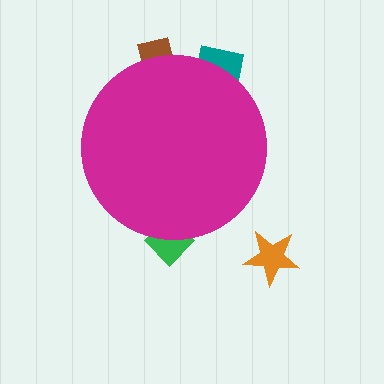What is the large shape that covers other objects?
A magenta circle.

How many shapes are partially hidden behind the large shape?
3 shapes are partially hidden.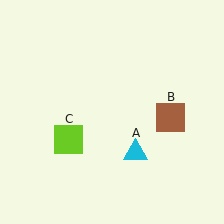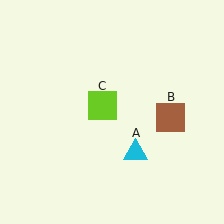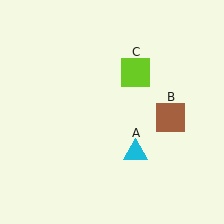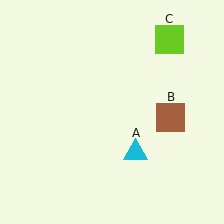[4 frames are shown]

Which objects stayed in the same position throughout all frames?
Cyan triangle (object A) and brown square (object B) remained stationary.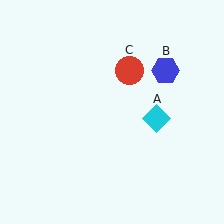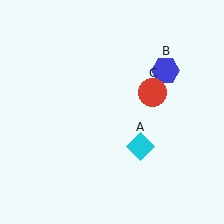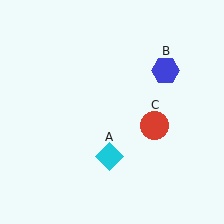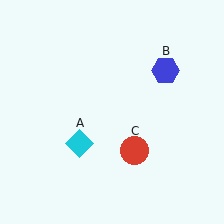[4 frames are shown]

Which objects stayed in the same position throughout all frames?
Blue hexagon (object B) remained stationary.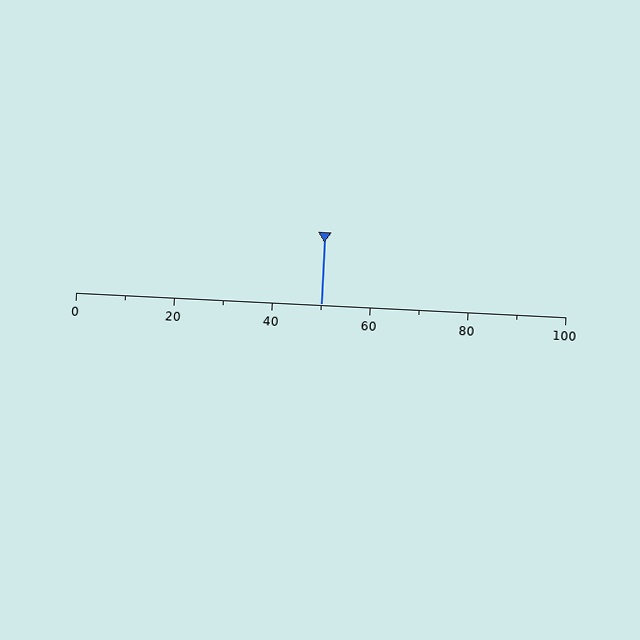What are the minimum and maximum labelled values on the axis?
The axis runs from 0 to 100.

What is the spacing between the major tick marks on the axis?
The major ticks are spaced 20 apart.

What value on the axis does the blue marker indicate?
The marker indicates approximately 50.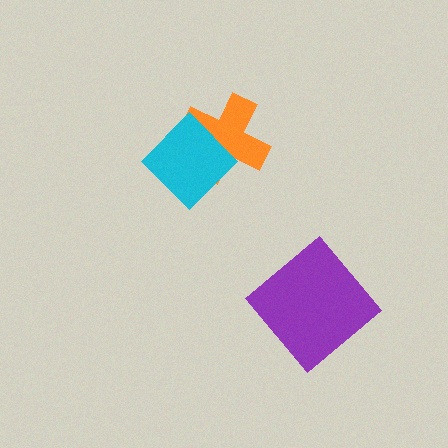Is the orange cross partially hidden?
Yes, it is partially covered by another shape.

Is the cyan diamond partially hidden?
No, no other shape covers it.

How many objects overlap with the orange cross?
1 object overlaps with the orange cross.